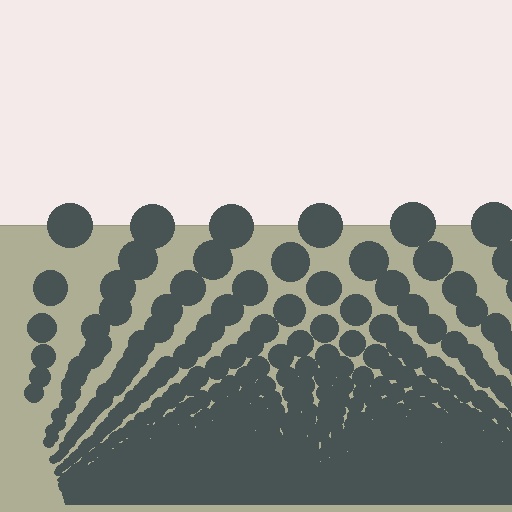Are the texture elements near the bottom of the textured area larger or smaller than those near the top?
Smaller. The gradient is inverted — elements near the bottom are smaller and denser.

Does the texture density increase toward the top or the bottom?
Density increases toward the bottom.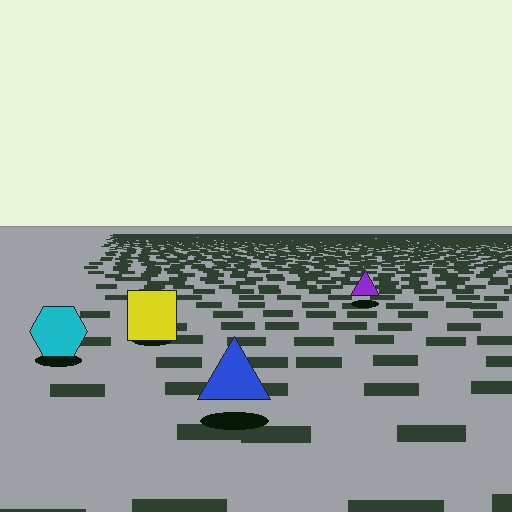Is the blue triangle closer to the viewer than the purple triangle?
Yes. The blue triangle is closer — you can tell from the texture gradient: the ground texture is coarser near it.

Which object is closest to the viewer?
The blue triangle is closest. The texture marks near it are larger and more spread out.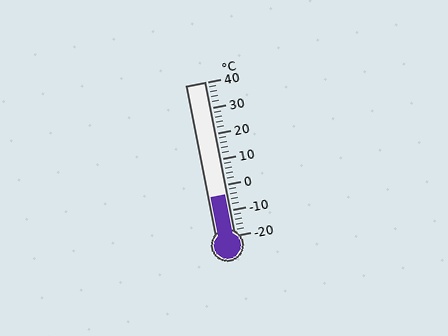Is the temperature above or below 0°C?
The temperature is below 0°C.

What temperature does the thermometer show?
The thermometer shows approximately -4°C.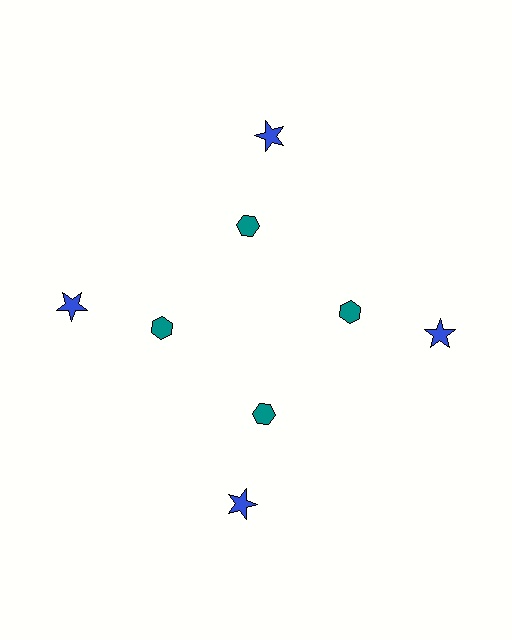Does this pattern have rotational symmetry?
Yes, this pattern has 4-fold rotational symmetry. It looks the same after rotating 90 degrees around the center.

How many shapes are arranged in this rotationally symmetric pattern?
There are 8 shapes, arranged in 4 groups of 2.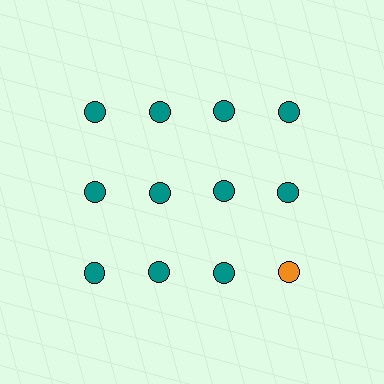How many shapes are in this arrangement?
There are 12 shapes arranged in a grid pattern.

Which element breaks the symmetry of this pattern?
The orange circle in the third row, second from right column breaks the symmetry. All other shapes are teal circles.